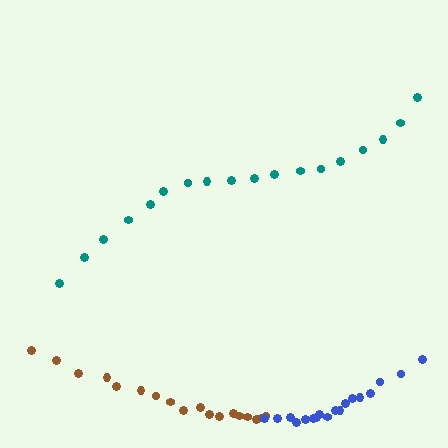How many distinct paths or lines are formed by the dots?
There are 3 distinct paths.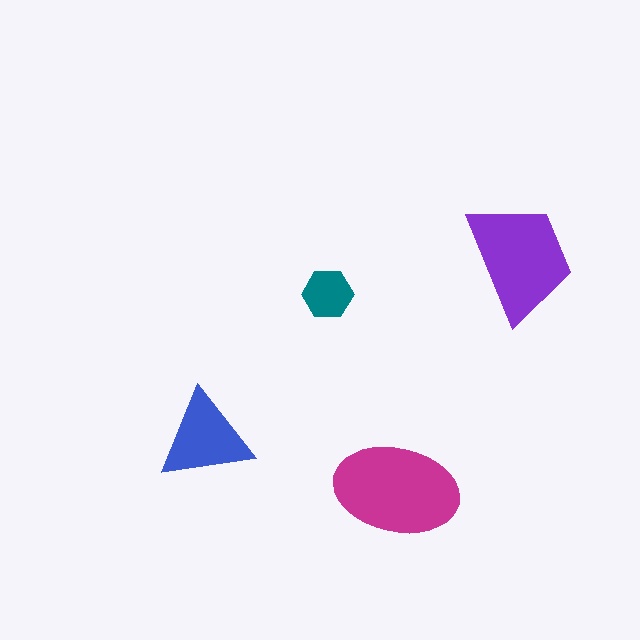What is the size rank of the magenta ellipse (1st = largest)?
1st.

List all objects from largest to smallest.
The magenta ellipse, the purple trapezoid, the blue triangle, the teal hexagon.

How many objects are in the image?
There are 4 objects in the image.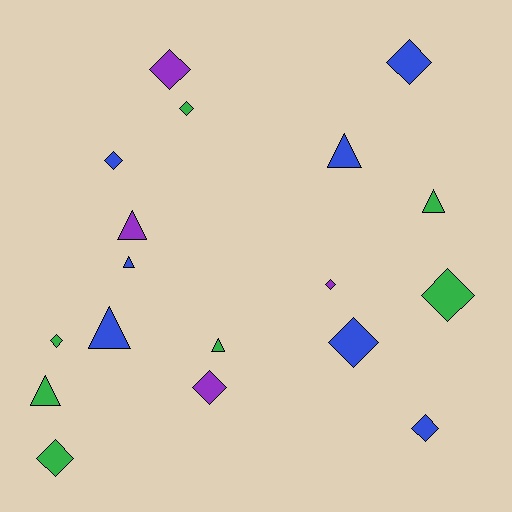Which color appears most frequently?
Blue, with 7 objects.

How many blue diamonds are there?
There are 4 blue diamonds.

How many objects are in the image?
There are 18 objects.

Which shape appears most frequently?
Diamond, with 11 objects.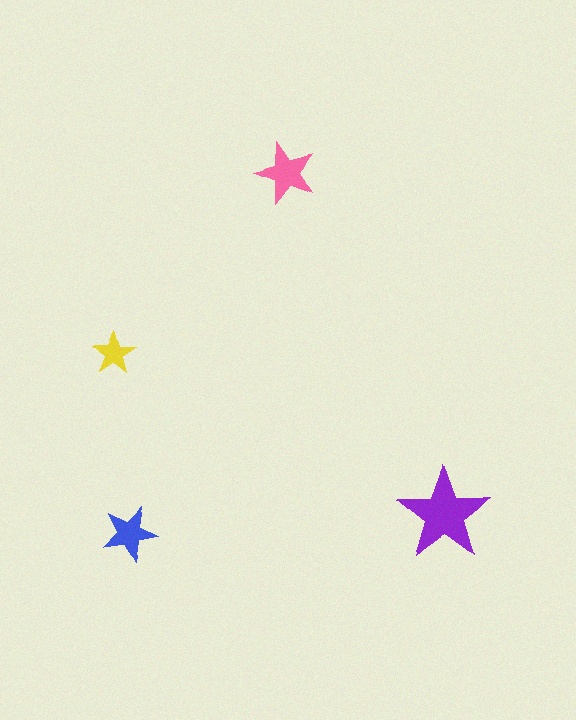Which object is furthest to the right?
The purple star is rightmost.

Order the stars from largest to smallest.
the purple one, the pink one, the blue one, the yellow one.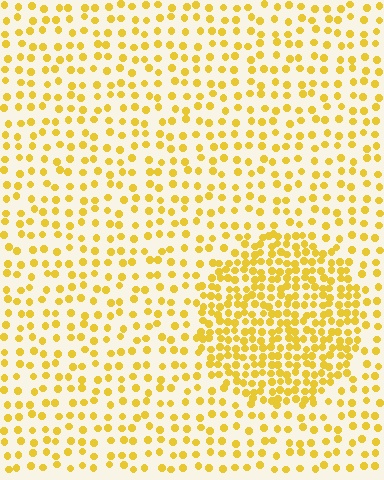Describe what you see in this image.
The image contains small yellow elements arranged at two different densities. A circle-shaped region is visible where the elements are more densely packed than the surrounding area.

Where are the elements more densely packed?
The elements are more densely packed inside the circle boundary.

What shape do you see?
I see a circle.